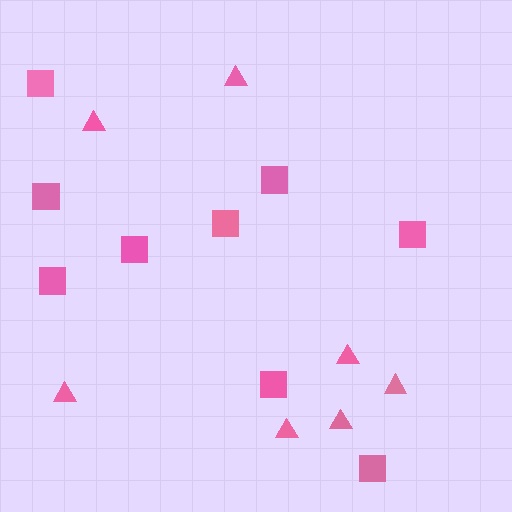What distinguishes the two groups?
There are 2 groups: one group of triangles (7) and one group of squares (9).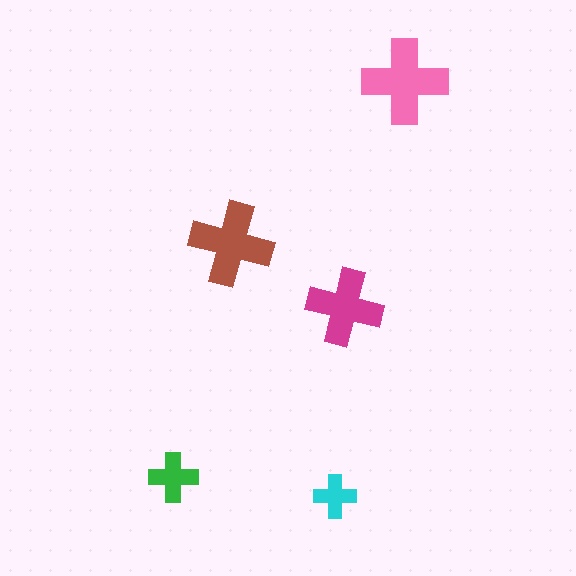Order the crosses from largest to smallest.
the pink one, the brown one, the magenta one, the green one, the cyan one.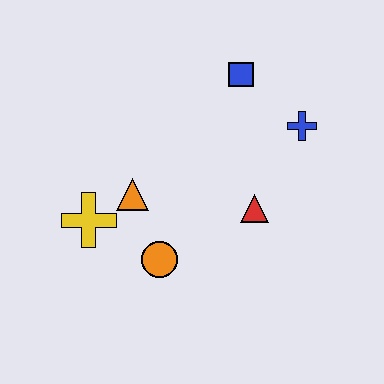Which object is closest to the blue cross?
The blue square is closest to the blue cross.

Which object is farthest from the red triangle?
The yellow cross is farthest from the red triangle.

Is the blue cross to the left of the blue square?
No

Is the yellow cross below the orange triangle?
Yes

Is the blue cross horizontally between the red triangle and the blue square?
No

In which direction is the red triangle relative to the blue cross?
The red triangle is below the blue cross.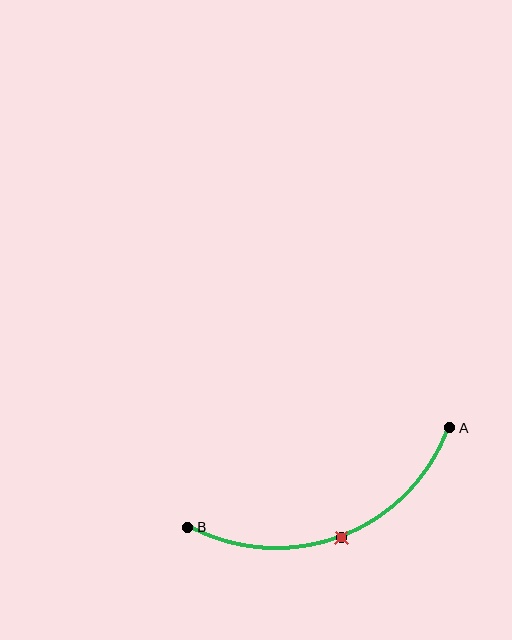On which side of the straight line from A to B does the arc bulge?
The arc bulges below the straight line connecting A and B.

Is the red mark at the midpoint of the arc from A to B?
Yes. The red mark lies on the arc at equal arc-length from both A and B — it is the arc midpoint.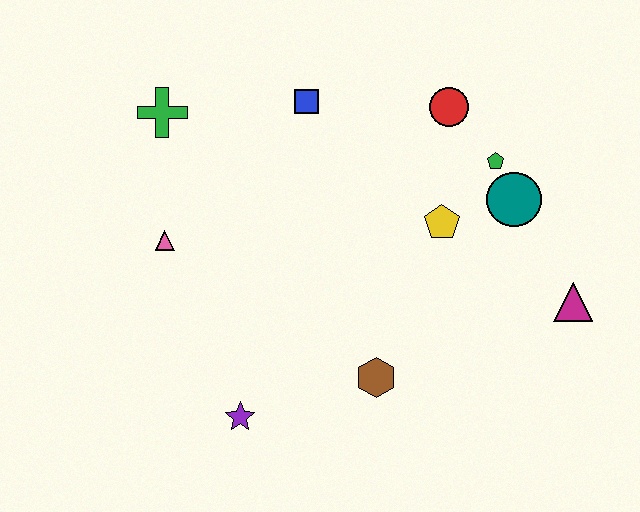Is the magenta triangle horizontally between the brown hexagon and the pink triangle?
No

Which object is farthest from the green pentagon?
The purple star is farthest from the green pentagon.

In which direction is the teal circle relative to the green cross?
The teal circle is to the right of the green cross.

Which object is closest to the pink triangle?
The green cross is closest to the pink triangle.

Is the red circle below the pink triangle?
No